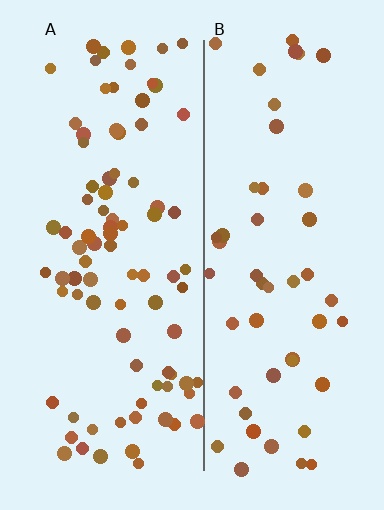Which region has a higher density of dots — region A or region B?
A (the left).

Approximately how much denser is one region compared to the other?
Approximately 1.7× — region A over region B.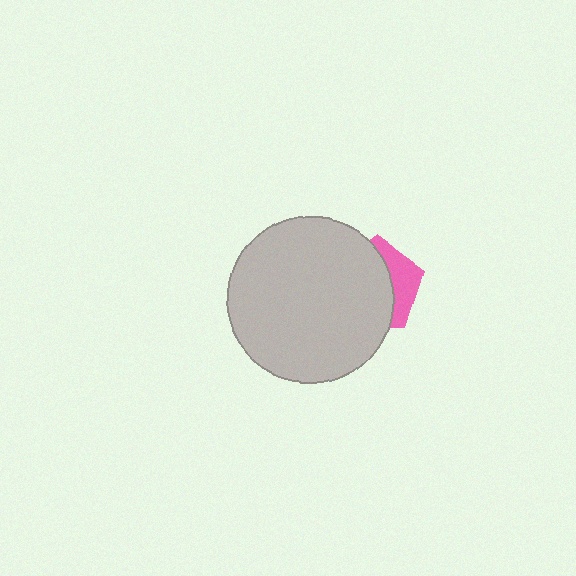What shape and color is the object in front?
The object in front is a light gray circle.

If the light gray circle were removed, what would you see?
You would see the complete pink pentagon.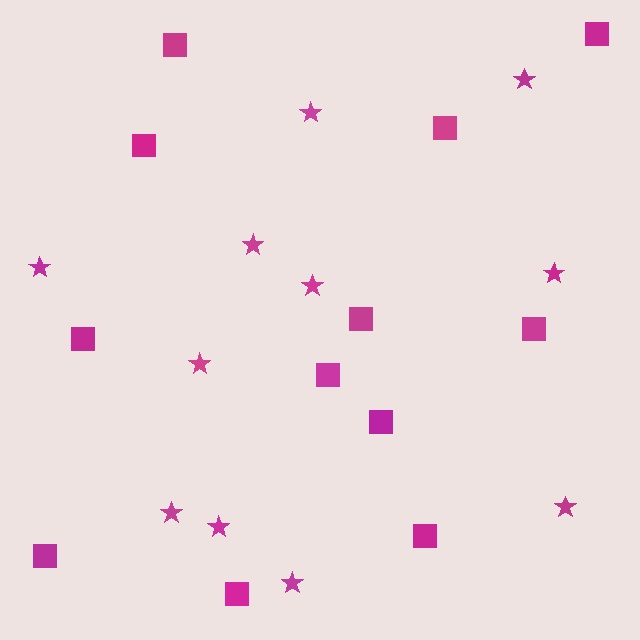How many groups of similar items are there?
There are 2 groups: one group of squares (12) and one group of stars (11).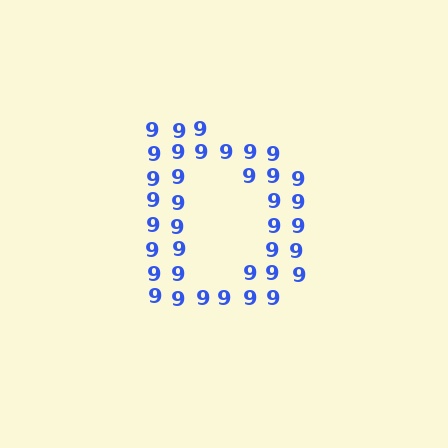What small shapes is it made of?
It is made of small digit 9's.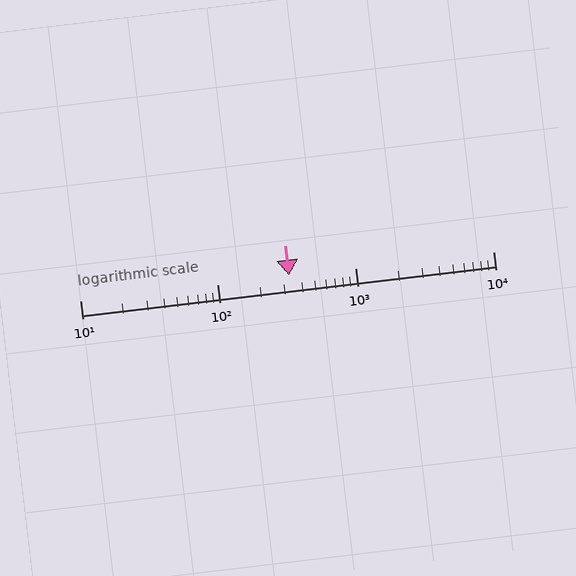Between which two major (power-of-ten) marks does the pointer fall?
The pointer is between 100 and 1000.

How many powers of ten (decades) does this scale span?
The scale spans 3 decades, from 10 to 10000.